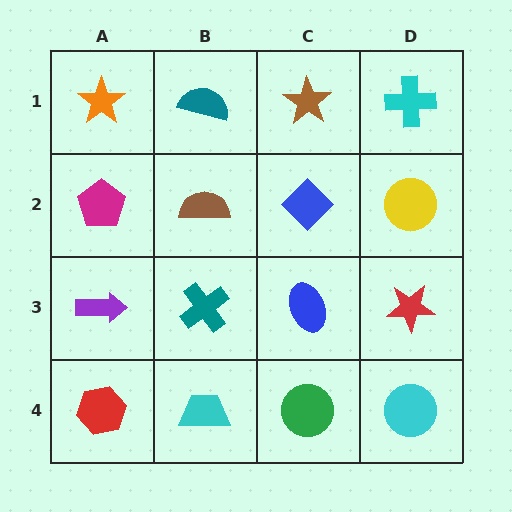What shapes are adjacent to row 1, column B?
A brown semicircle (row 2, column B), an orange star (row 1, column A), a brown star (row 1, column C).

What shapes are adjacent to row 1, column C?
A blue diamond (row 2, column C), a teal semicircle (row 1, column B), a cyan cross (row 1, column D).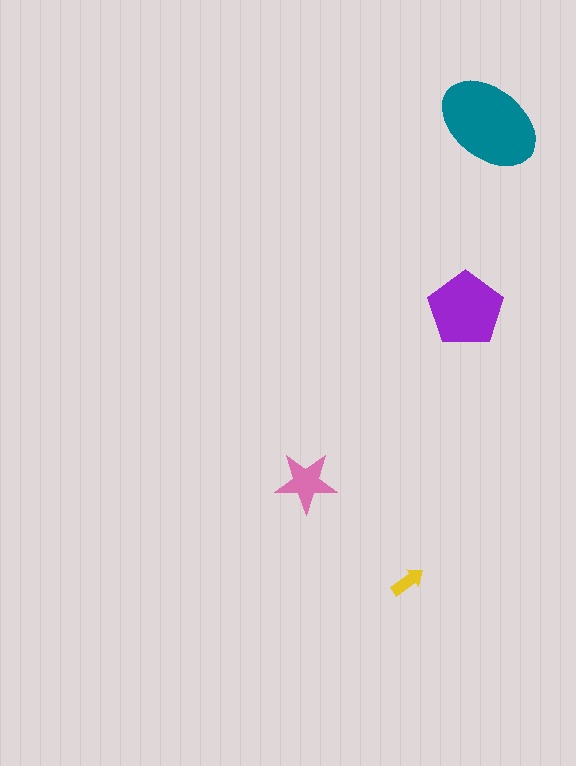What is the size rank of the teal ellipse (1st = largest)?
1st.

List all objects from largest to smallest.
The teal ellipse, the purple pentagon, the pink star, the yellow arrow.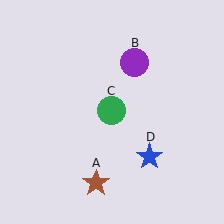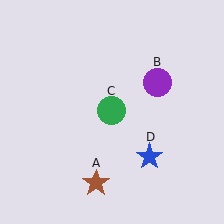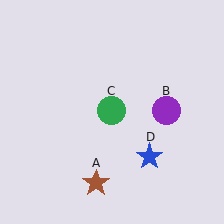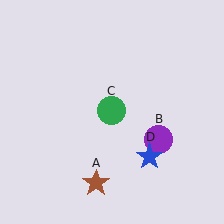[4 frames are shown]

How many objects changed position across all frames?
1 object changed position: purple circle (object B).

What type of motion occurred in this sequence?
The purple circle (object B) rotated clockwise around the center of the scene.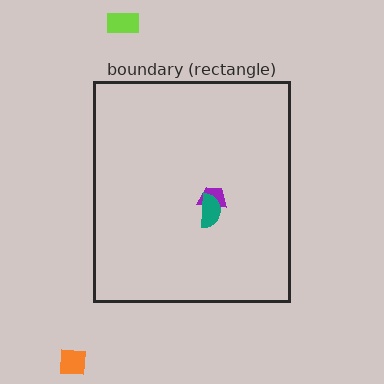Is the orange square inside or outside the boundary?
Outside.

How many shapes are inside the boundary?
2 inside, 2 outside.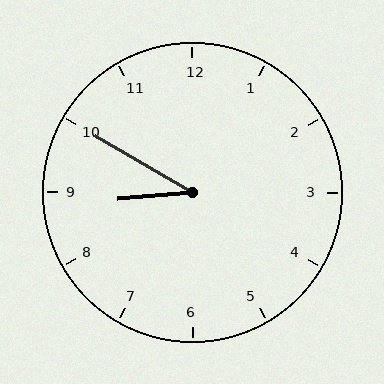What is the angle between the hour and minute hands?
Approximately 35 degrees.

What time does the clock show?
8:50.